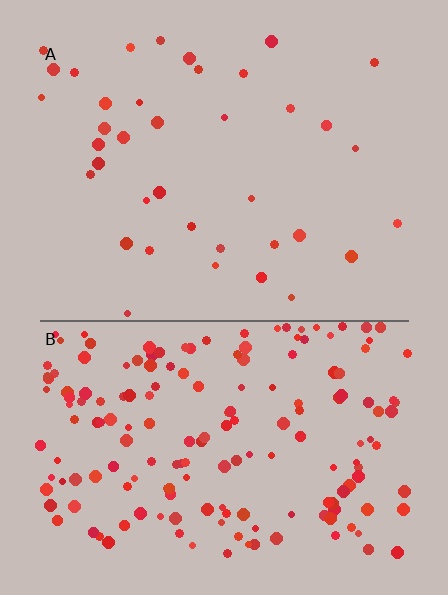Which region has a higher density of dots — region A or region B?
B (the bottom).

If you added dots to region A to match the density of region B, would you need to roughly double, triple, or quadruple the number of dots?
Approximately quadruple.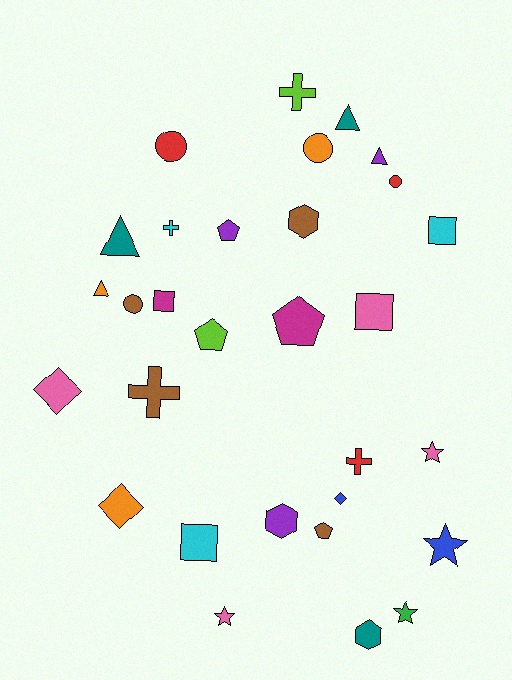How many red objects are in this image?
There are 3 red objects.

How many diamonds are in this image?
There are 3 diamonds.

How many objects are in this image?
There are 30 objects.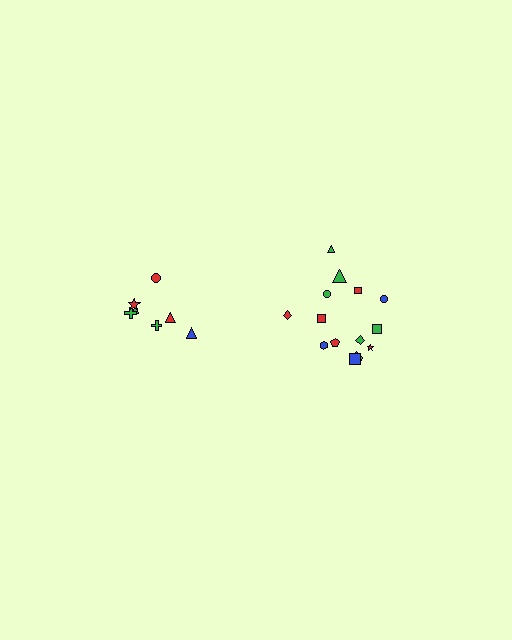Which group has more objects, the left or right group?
The right group.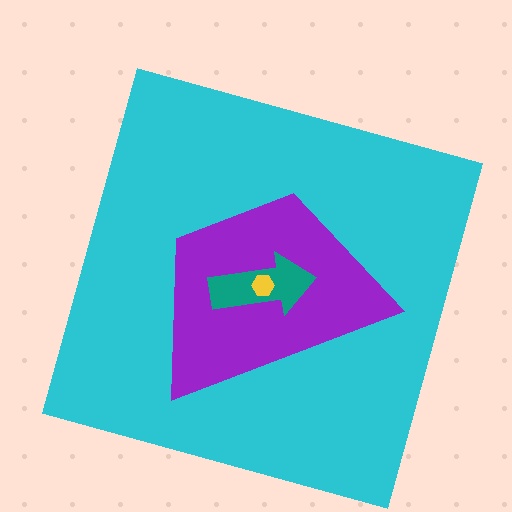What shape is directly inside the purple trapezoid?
The teal arrow.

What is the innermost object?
The yellow hexagon.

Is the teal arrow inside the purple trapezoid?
Yes.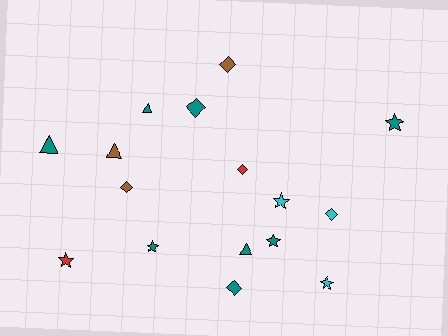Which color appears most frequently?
Teal, with 8 objects.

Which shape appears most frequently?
Diamond, with 6 objects.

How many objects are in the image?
There are 16 objects.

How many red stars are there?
There is 1 red star.